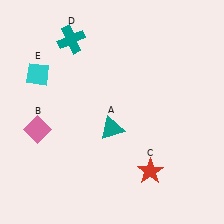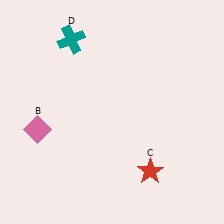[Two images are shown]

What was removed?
The cyan diamond (E), the teal triangle (A) were removed in Image 2.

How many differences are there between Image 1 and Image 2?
There are 2 differences between the two images.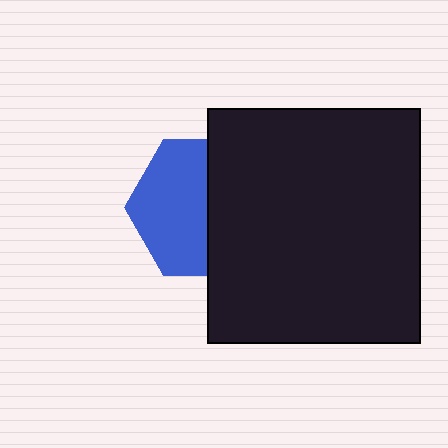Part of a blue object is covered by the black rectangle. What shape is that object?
It is a hexagon.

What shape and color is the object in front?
The object in front is a black rectangle.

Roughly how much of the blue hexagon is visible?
About half of it is visible (roughly 54%).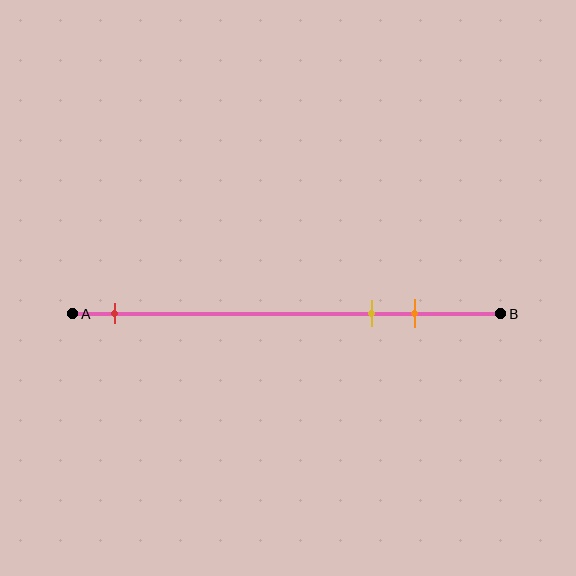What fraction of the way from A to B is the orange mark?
The orange mark is approximately 80% (0.8) of the way from A to B.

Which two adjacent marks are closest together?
The yellow and orange marks are the closest adjacent pair.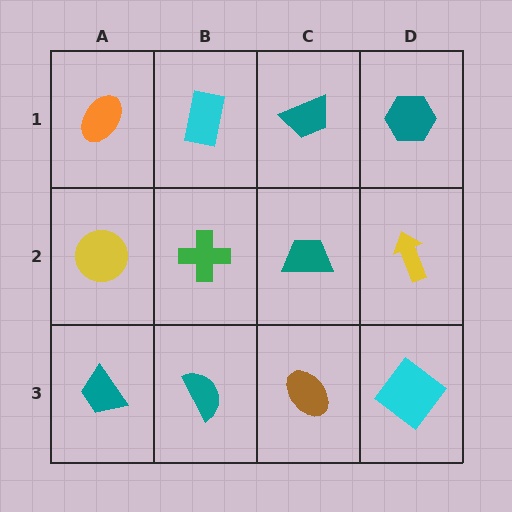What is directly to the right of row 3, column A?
A teal semicircle.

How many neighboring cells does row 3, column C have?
3.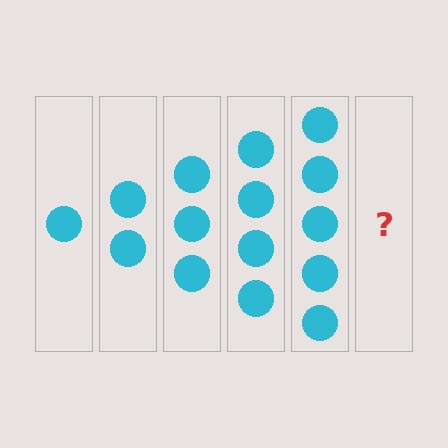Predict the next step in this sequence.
The next step is 6 circles.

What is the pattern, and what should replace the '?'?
The pattern is that each step adds one more circle. The '?' should be 6 circles.